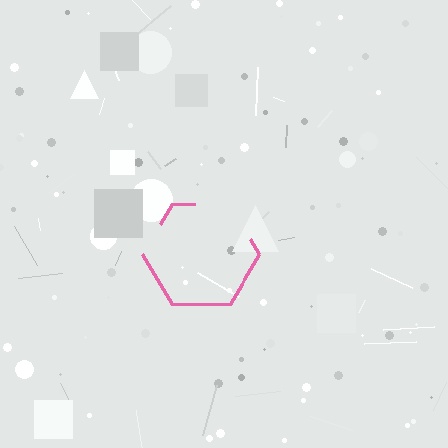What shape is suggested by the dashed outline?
The dashed outline suggests a hexagon.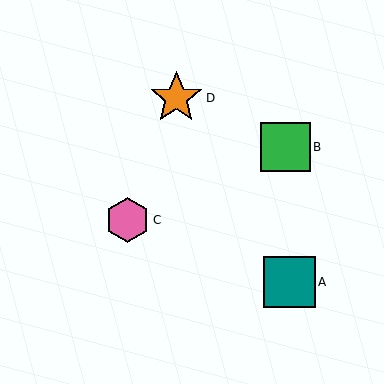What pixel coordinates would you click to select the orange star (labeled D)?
Click at (176, 98) to select the orange star D.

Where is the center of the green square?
The center of the green square is at (286, 147).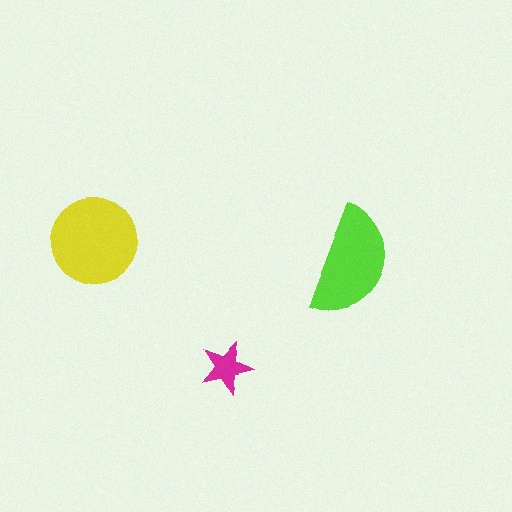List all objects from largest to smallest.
The yellow circle, the lime semicircle, the magenta star.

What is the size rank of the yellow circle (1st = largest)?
1st.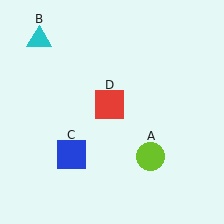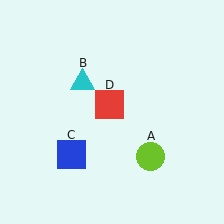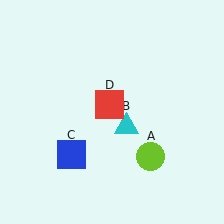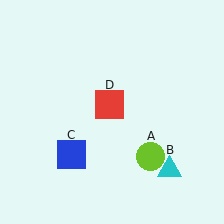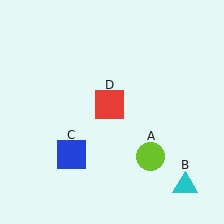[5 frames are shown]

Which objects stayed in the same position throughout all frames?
Lime circle (object A) and blue square (object C) and red square (object D) remained stationary.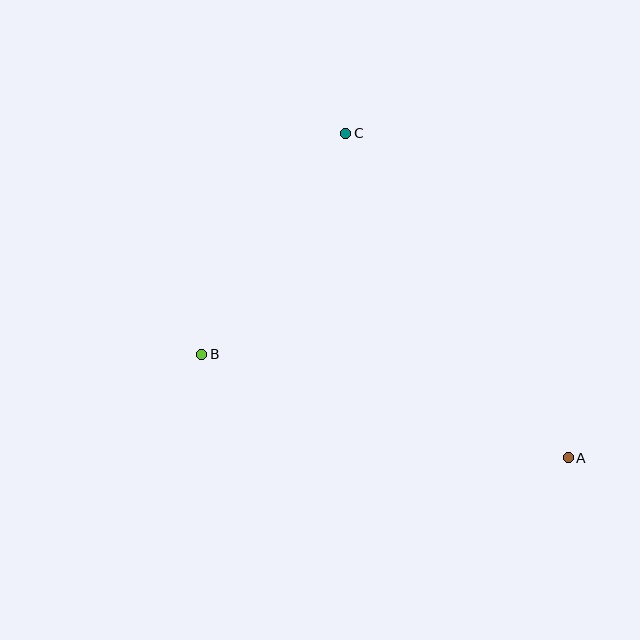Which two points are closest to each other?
Points B and C are closest to each other.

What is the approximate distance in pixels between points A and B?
The distance between A and B is approximately 380 pixels.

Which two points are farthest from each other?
Points A and C are farthest from each other.